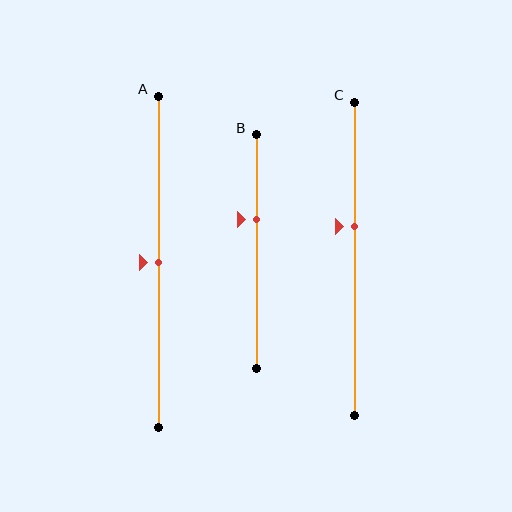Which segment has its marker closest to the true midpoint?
Segment A has its marker closest to the true midpoint.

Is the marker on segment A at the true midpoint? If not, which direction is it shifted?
Yes, the marker on segment A is at the true midpoint.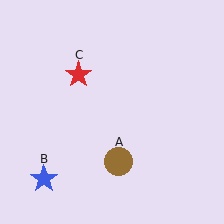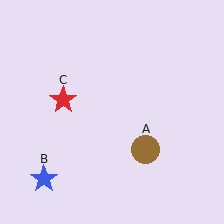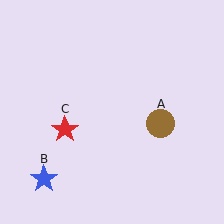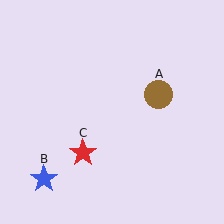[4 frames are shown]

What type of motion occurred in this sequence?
The brown circle (object A), red star (object C) rotated counterclockwise around the center of the scene.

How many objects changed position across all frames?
2 objects changed position: brown circle (object A), red star (object C).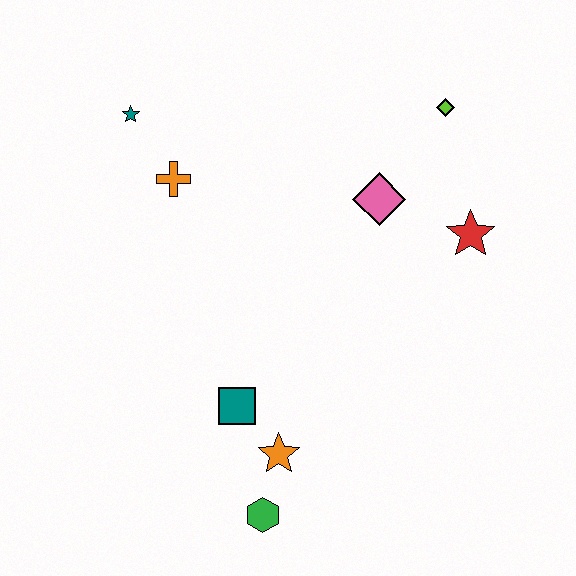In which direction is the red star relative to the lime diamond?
The red star is below the lime diamond.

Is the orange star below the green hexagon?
No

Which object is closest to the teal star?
The orange cross is closest to the teal star.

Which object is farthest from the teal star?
The green hexagon is farthest from the teal star.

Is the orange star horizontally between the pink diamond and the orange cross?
Yes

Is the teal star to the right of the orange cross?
No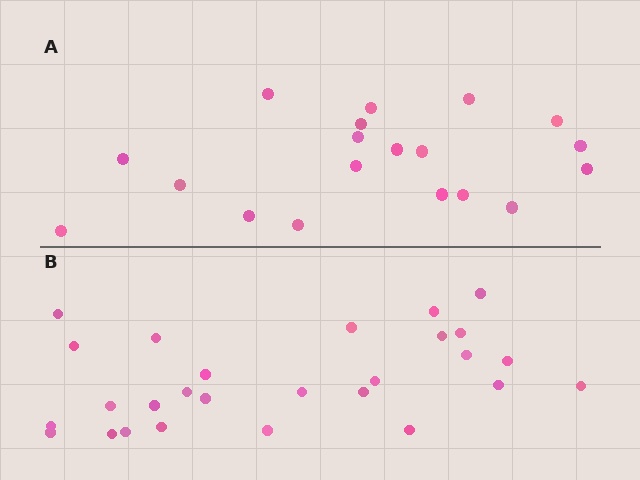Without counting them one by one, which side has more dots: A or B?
Region B (the bottom region) has more dots.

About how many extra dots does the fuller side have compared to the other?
Region B has roughly 8 or so more dots than region A.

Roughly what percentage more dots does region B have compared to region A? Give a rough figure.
About 40% more.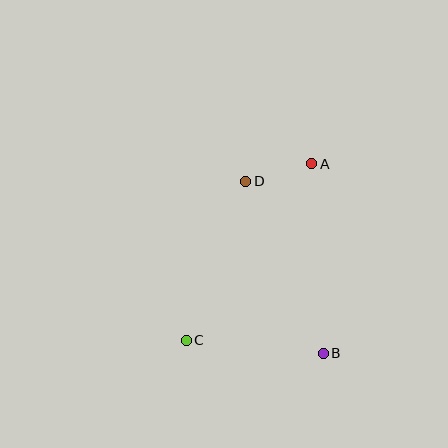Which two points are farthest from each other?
Points A and C are farthest from each other.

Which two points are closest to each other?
Points A and D are closest to each other.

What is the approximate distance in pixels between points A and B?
The distance between A and B is approximately 190 pixels.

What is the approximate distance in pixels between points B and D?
The distance between B and D is approximately 189 pixels.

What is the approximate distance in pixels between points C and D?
The distance between C and D is approximately 170 pixels.